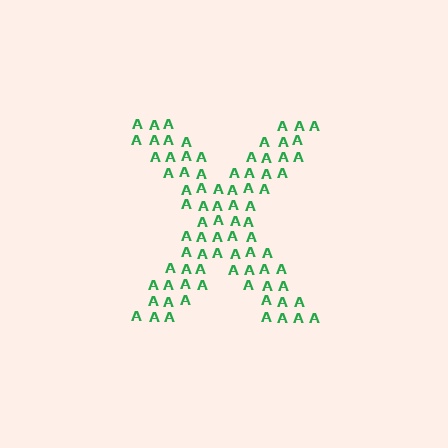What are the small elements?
The small elements are letter A's.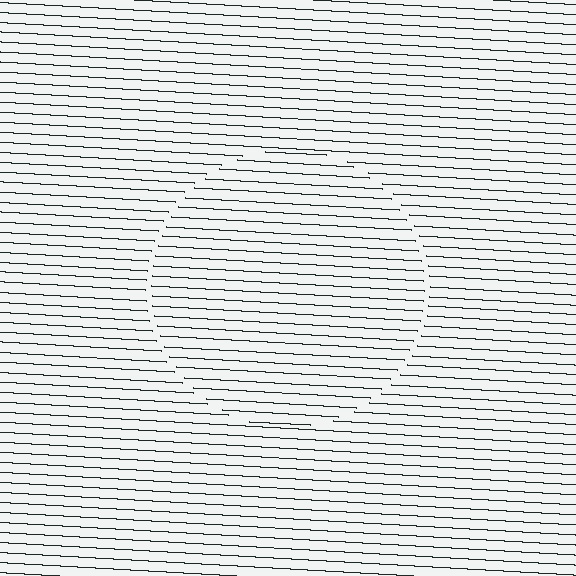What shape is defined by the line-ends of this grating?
An illusory circle. The interior of the shape contains the same grating, shifted by half a period — the contour is defined by the phase discontinuity where line-ends from the inner and outer gratings abut.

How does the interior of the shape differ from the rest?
The interior of the shape contains the same grating, shifted by half a period — the contour is defined by the phase discontinuity where line-ends from the inner and outer gratings abut.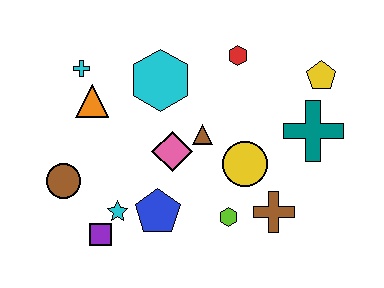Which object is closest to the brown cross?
The lime hexagon is closest to the brown cross.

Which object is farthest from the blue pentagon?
The yellow pentagon is farthest from the blue pentagon.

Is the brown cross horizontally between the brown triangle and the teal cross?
Yes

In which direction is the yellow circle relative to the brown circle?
The yellow circle is to the right of the brown circle.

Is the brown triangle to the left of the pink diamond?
No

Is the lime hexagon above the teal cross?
No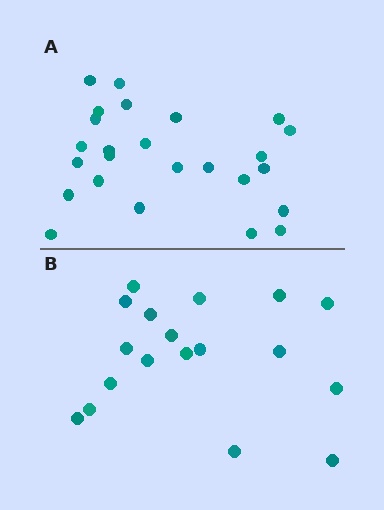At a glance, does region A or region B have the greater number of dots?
Region A (the top region) has more dots.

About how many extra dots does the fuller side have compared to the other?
Region A has roughly 8 or so more dots than region B.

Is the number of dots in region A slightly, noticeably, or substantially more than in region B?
Region A has noticeably more, but not dramatically so. The ratio is roughly 1.4 to 1.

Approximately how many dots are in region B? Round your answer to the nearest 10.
About 20 dots. (The exact count is 18, which rounds to 20.)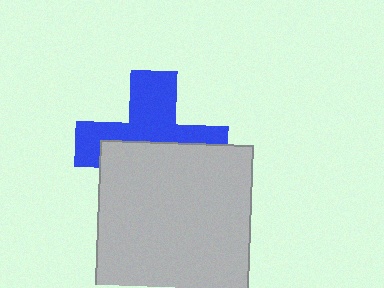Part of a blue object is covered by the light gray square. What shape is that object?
It is a cross.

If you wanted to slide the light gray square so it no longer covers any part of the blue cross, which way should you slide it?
Slide it down — that is the most direct way to separate the two shapes.